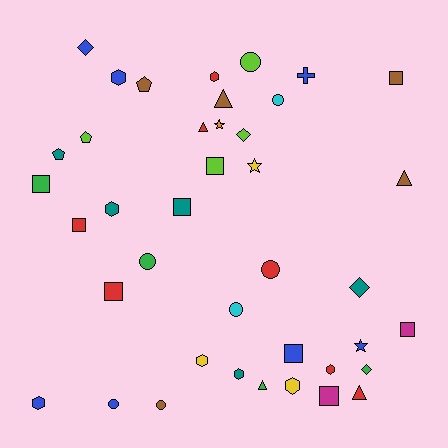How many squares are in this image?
There are 9 squares.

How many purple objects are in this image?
There are no purple objects.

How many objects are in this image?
There are 40 objects.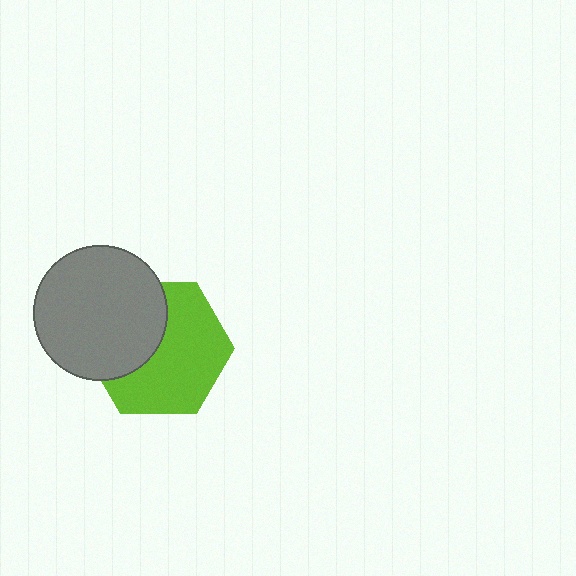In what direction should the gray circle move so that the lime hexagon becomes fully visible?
The gray circle should move toward the upper-left. That is the shortest direction to clear the overlap and leave the lime hexagon fully visible.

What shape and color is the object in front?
The object in front is a gray circle.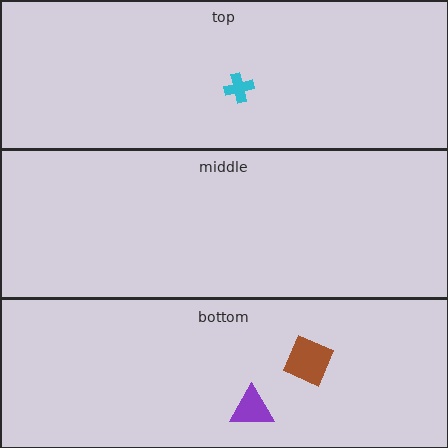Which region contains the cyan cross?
The top region.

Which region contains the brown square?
The bottom region.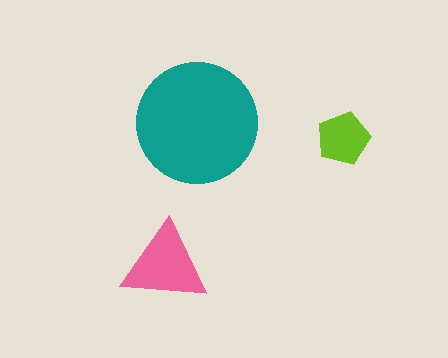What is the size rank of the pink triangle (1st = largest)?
2nd.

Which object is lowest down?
The pink triangle is bottommost.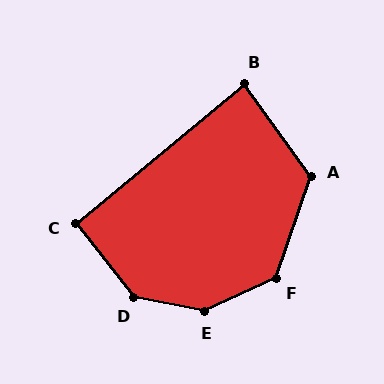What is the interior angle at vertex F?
Approximately 134 degrees (obtuse).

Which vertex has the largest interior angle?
E, at approximately 143 degrees.